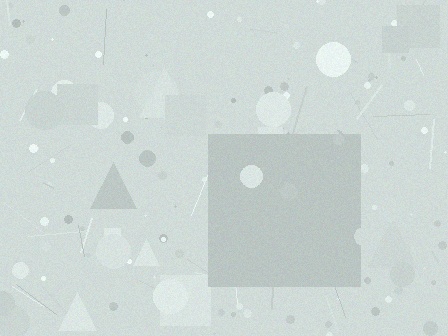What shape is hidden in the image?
A square is hidden in the image.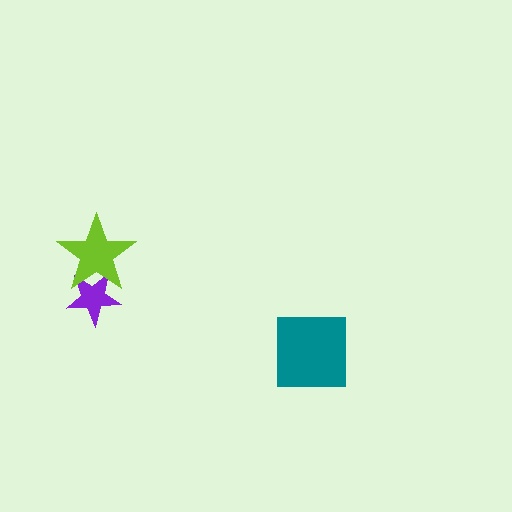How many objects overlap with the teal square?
0 objects overlap with the teal square.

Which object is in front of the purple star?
The lime star is in front of the purple star.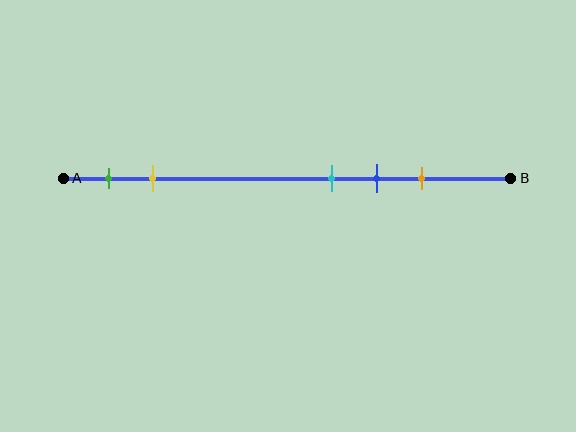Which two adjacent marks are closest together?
The cyan and blue marks are the closest adjacent pair.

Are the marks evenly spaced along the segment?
No, the marks are not evenly spaced.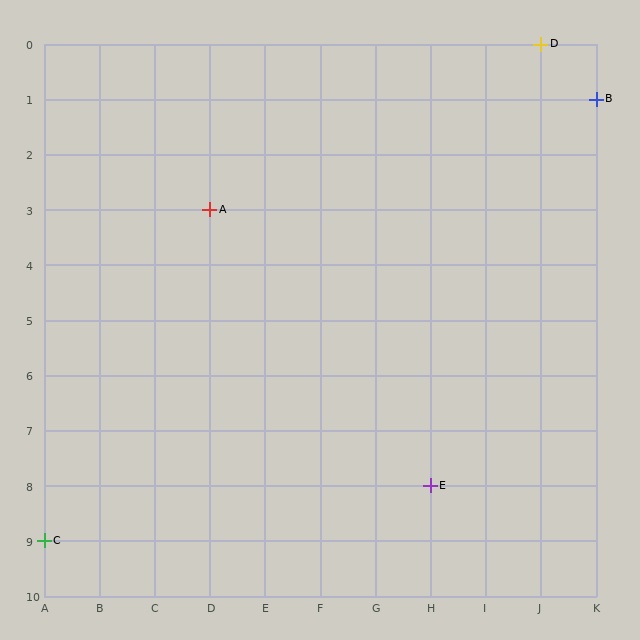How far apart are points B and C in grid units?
Points B and C are 10 columns and 8 rows apart (about 12.8 grid units diagonally).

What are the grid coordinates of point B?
Point B is at grid coordinates (K, 1).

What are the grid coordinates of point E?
Point E is at grid coordinates (H, 8).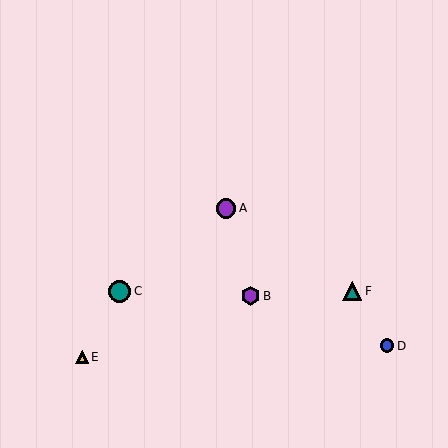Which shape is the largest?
The teal circle (labeled C) is the largest.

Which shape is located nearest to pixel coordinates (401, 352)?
The blue circle (labeled D) at (387, 346) is nearest to that location.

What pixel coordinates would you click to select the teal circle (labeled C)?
Click at (120, 291) to select the teal circle C.